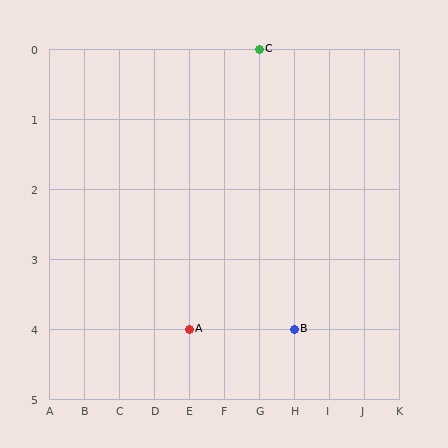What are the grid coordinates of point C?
Point C is at grid coordinates (G, 0).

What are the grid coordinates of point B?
Point B is at grid coordinates (H, 4).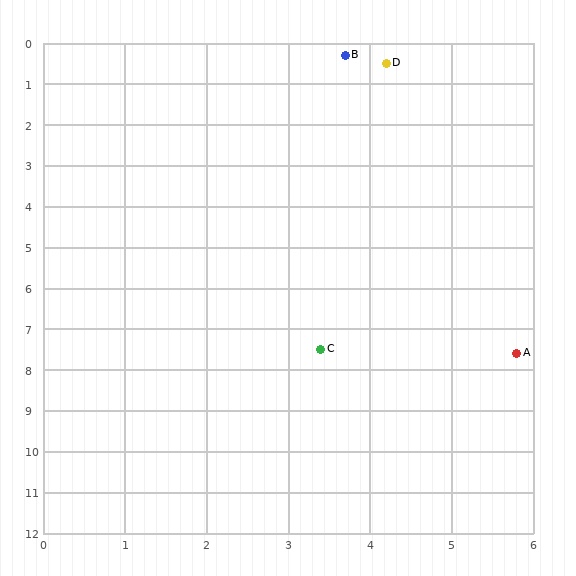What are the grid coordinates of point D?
Point D is at approximately (4.2, 0.5).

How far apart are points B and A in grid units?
Points B and A are about 7.6 grid units apart.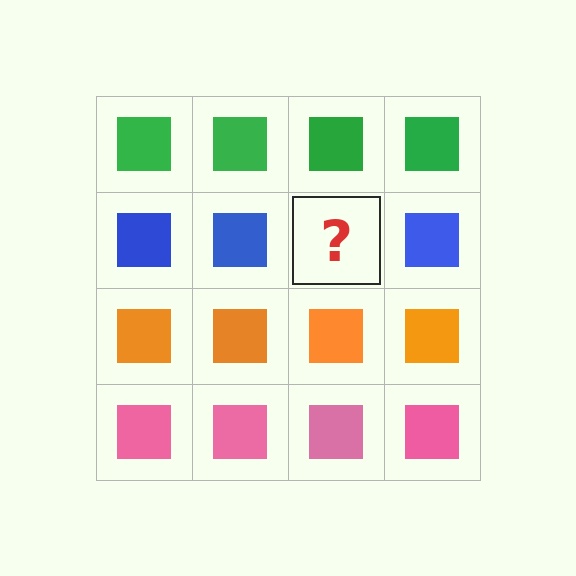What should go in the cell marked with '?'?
The missing cell should contain a blue square.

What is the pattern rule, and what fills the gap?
The rule is that each row has a consistent color. The gap should be filled with a blue square.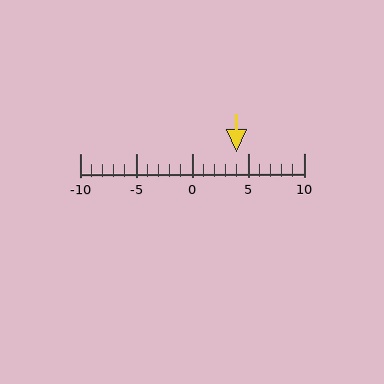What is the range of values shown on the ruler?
The ruler shows values from -10 to 10.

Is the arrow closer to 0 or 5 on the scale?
The arrow is closer to 5.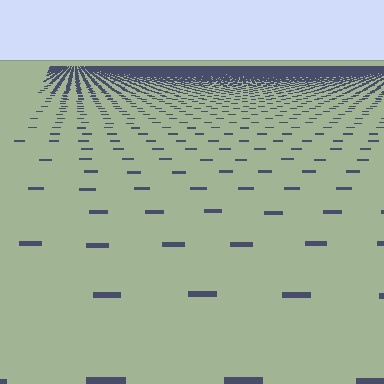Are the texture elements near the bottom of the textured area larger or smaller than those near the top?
Larger. Near the bottom, elements are closer to the viewer and appear at a bigger on-screen size.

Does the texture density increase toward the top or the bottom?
Density increases toward the top.